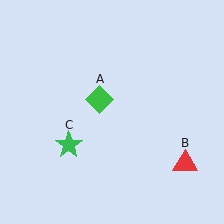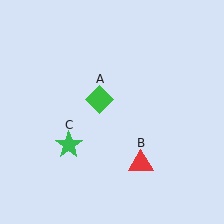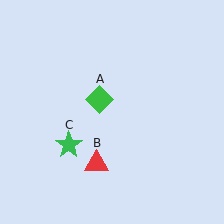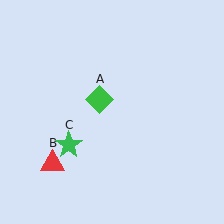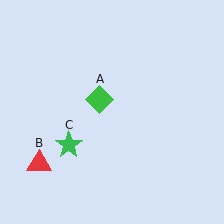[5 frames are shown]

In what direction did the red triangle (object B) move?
The red triangle (object B) moved left.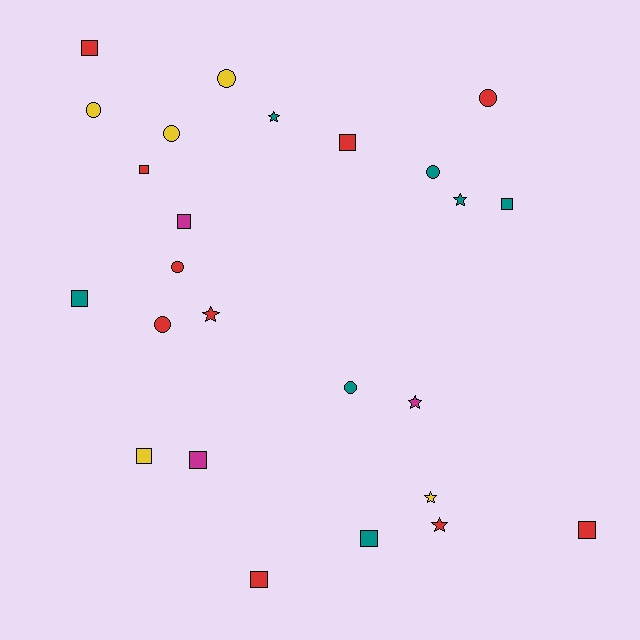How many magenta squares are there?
There are 2 magenta squares.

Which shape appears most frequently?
Square, with 11 objects.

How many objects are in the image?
There are 25 objects.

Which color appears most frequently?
Red, with 10 objects.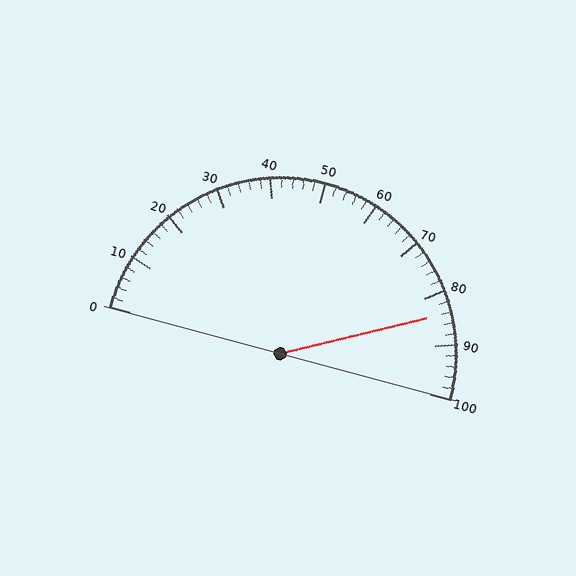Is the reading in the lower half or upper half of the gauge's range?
The reading is in the upper half of the range (0 to 100).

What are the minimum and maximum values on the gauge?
The gauge ranges from 0 to 100.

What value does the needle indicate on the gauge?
The needle indicates approximately 84.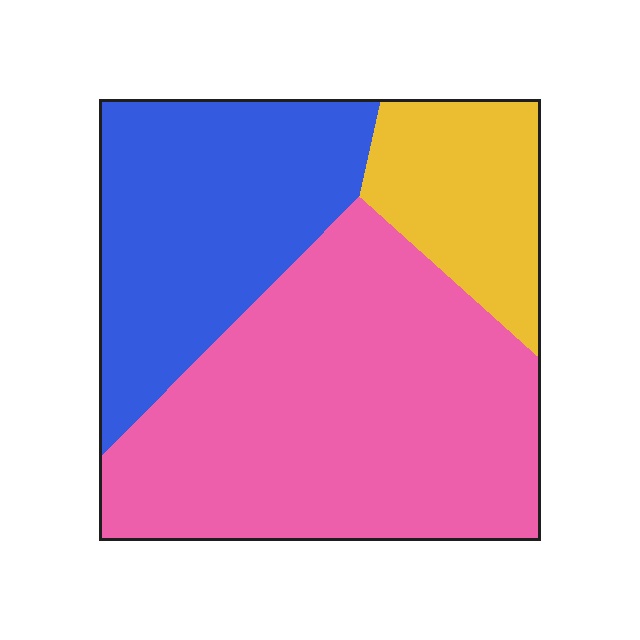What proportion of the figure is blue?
Blue takes up about one third (1/3) of the figure.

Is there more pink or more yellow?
Pink.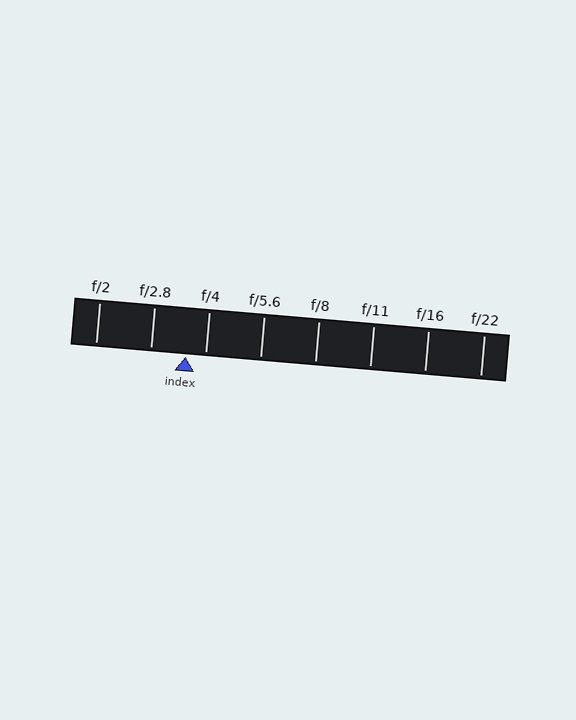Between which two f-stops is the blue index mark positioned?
The index mark is between f/2.8 and f/4.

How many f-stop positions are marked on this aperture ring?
There are 8 f-stop positions marked.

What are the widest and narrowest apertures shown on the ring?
The widest aperture shown is f/2 and the narrowest is f/22.